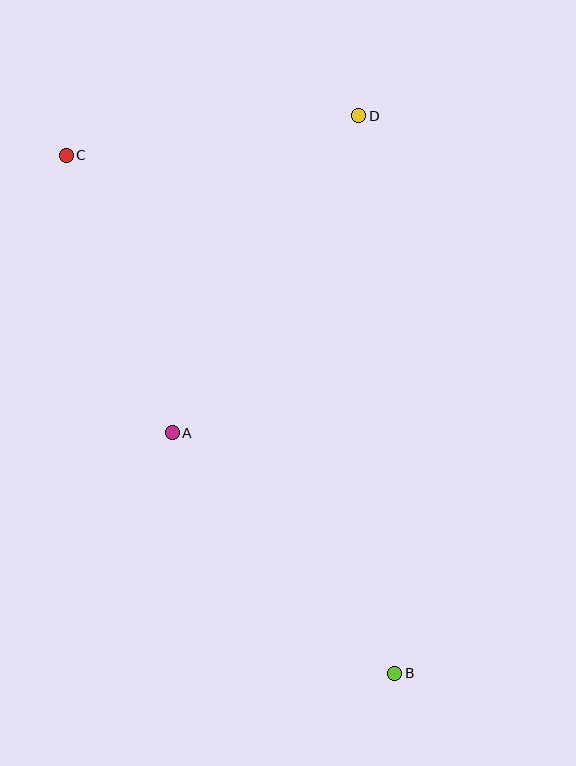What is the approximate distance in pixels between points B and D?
The distance between B and D is approximately 558 pixels.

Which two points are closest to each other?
Points C and D are closest to each other.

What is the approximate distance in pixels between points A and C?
The distance between A and C is approximately 297 pixels.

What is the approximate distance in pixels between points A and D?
The distance between A and D is approximately 368 pixels.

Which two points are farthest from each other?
Points B and C are farthest from each other.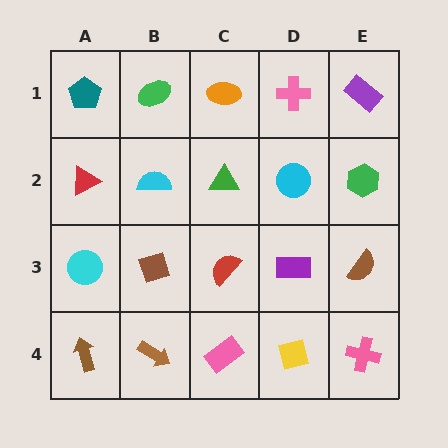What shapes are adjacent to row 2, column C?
An orange ellipse (row 1, column C), a red semicircle (row 3, column C), a cyan semicircle (row 2, column B), a cyan circle (row 2, column D).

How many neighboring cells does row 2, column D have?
4.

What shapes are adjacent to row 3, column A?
A red triangle (row 2, column A), a brown arrow (row 4, column A), a brown diamond (row 3, column B).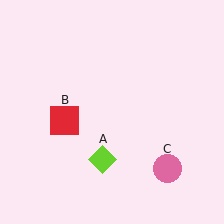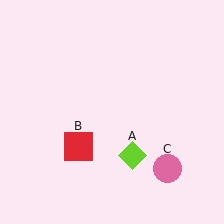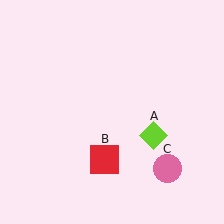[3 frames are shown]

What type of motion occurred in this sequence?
The lime diamond (object A), red square (object B) rotated counterclockwise around the center of the scene.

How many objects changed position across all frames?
2 objects changed position: lime diamond (object A), red square (object B).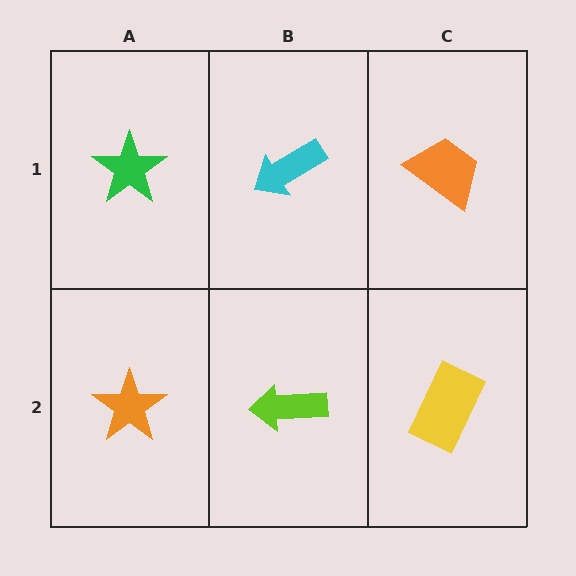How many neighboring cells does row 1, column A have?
2.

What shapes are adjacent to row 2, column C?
An orange trapezoid (row 1, column C), a lime arrow (row 2, column B).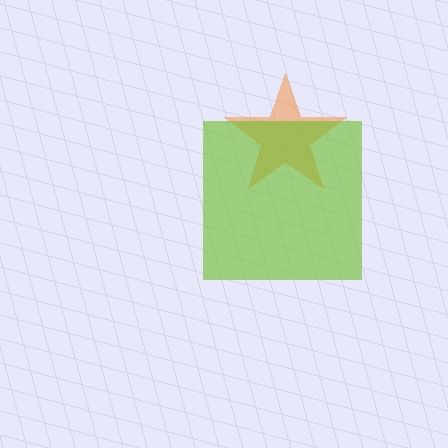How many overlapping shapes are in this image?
There are 2 overlapping shapes in the image.